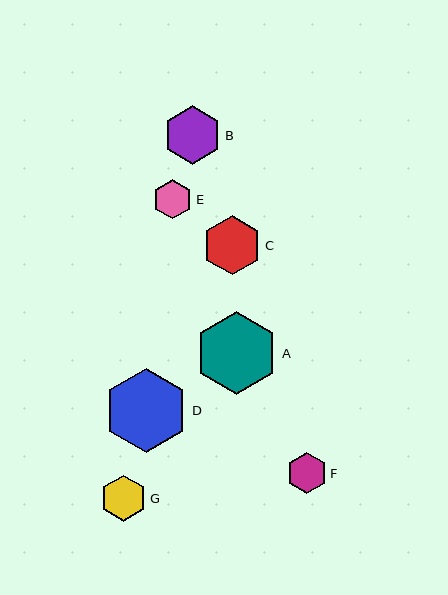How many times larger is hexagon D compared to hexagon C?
Hexagon D is approximately 1.4 times the size of hexagon C.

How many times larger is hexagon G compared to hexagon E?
Hexagon G is approximately 1.2 times the size of hexagon E.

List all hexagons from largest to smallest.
From largest to smallest: D, A, C, B, G, F, E.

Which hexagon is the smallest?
Hexagon E is the smallest with a size of approximately 39 pixels.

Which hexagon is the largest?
Hexagon D is the largest with a size of approximately 84 pixels.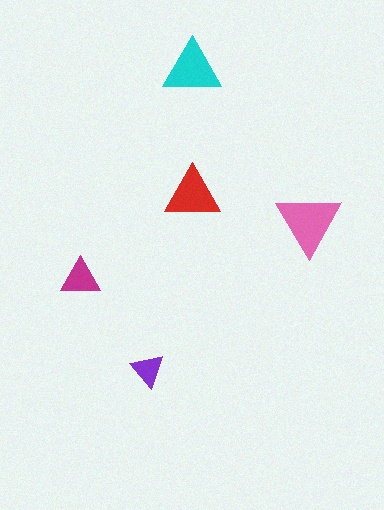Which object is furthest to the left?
The magenta triangle is leftmost.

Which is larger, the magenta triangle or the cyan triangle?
The cyan one.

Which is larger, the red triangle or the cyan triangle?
The cyan one.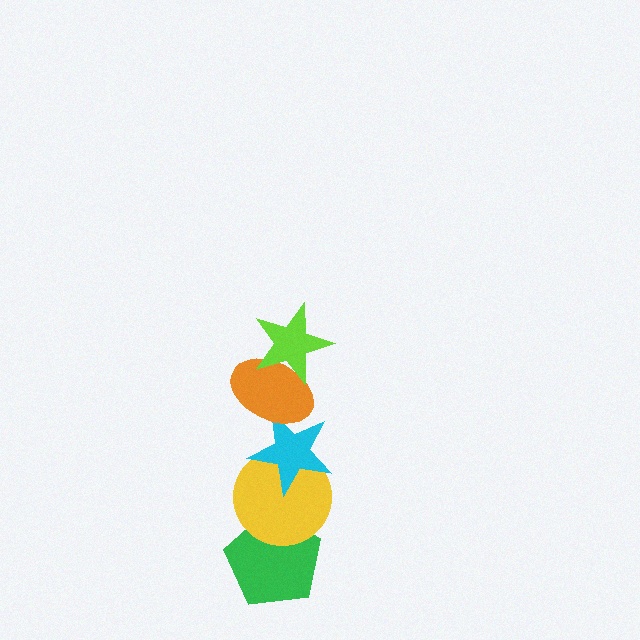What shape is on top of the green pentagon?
The yellow circle is on top of the green pentagon.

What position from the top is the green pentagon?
The green pentagon is 5th from the top.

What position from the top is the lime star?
The lime star is 1st from the top.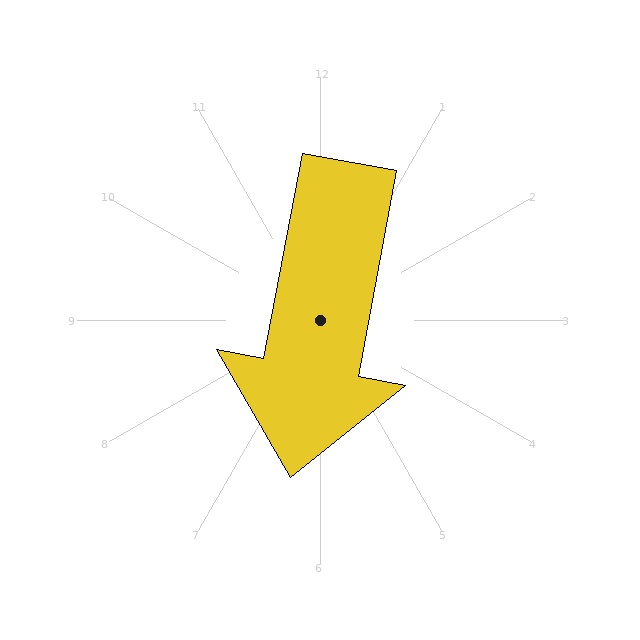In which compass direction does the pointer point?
South.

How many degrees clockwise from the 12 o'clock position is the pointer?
Approximately 191 degrees.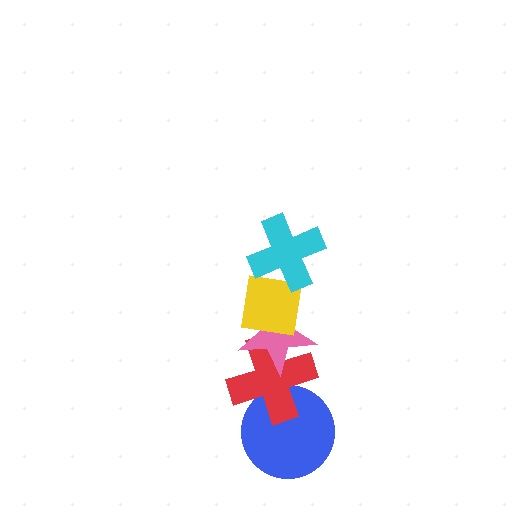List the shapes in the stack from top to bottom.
From top to bottom: the cyan cross, the yellow square, the pink star, the red cross, the blue circle.